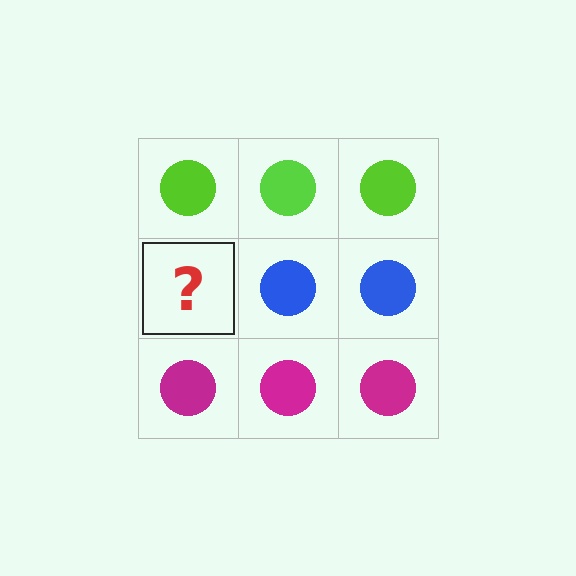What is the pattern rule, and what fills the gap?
The rule is that each row has a consistent color. The gap should be filled with a blue circle.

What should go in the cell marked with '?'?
The missing cell should contain a blue circle.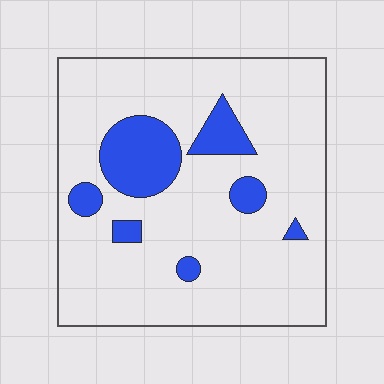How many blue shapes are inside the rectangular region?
7.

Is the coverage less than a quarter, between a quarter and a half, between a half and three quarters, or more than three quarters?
Less than a quarter.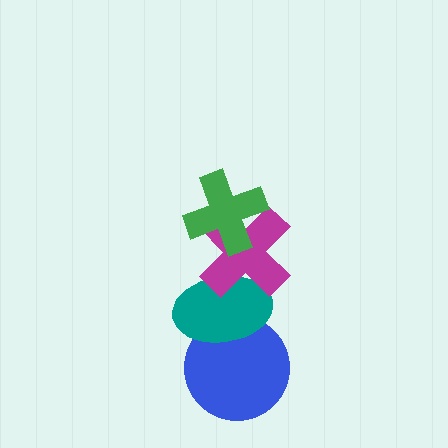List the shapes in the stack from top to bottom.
From top to bottom: the green cross, the magenta cross, the teal ellipse, the blue circle.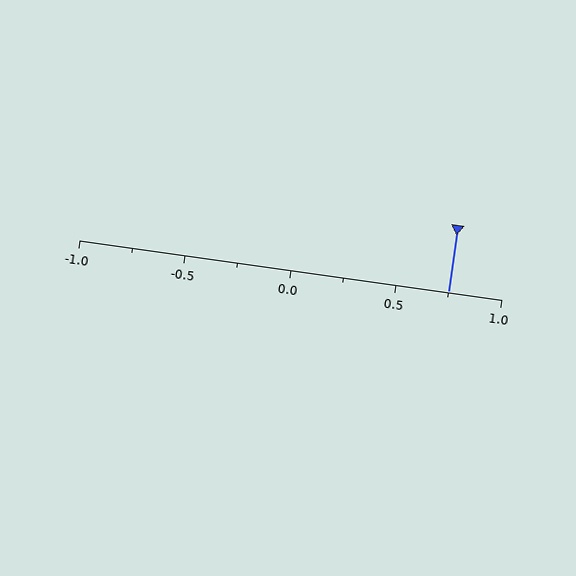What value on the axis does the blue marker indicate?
The marker indicates approximately 0.75.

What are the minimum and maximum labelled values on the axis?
The axis runs from -1.0 to 1.0.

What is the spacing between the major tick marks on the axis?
The major ticks are spaced 0.5 apart.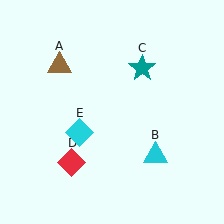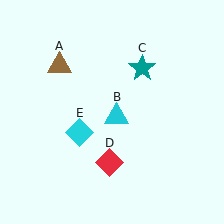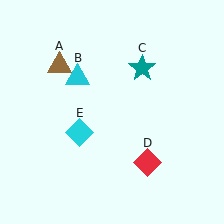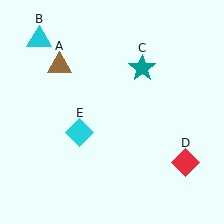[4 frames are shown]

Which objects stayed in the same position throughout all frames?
Brown triangle (object A) and teal star (object C) and cyan diamond (object E) remained stationary.